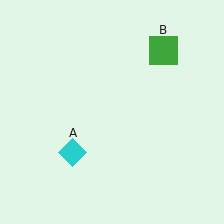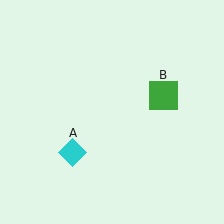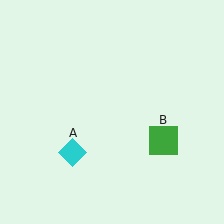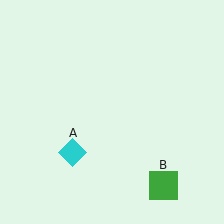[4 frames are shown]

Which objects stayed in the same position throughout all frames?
Cyan diamond (object A) remained stationary.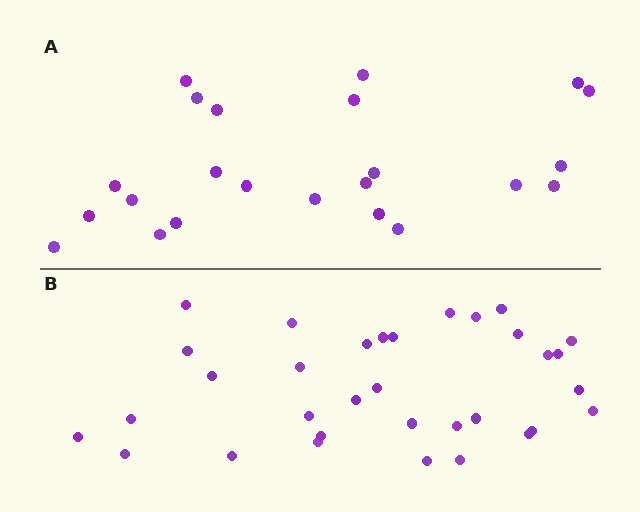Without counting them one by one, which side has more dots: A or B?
Region B (the bottom region) has more dots.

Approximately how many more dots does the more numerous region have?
Region B has roughly 10 or so more dots than region A.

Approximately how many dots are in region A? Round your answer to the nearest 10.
About 20 dots. (The exact count is 23, which rounds to 20.)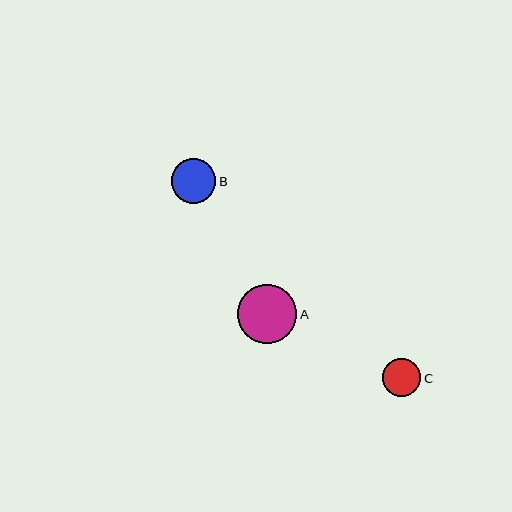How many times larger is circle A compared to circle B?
Circle A is approximately 1.3 times the size of circle B.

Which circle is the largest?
Circle A is the largest with a size of approximately 59 pixels.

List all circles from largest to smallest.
From largest to smallest: A, B, C.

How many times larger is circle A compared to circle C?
Circle A is approximately 1.5 times the size of circle C.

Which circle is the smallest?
Circle C is the smallest with a size of approximately 38 pixels.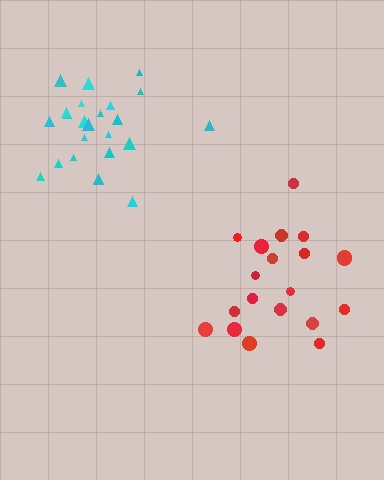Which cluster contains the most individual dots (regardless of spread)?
Cyan (24).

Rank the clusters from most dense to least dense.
cyan, red.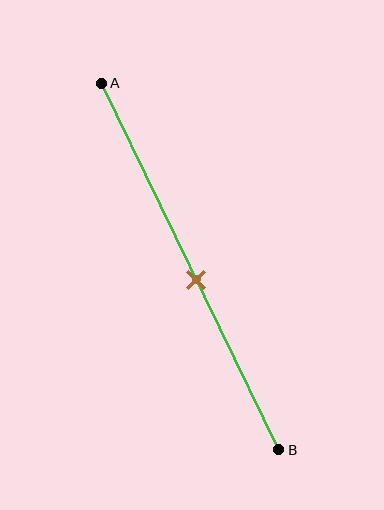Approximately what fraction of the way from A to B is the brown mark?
The brown mark is approximately 55% of the way from A to B.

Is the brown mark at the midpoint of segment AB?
No, the mark is at about 55% from A, not at the 50% midpoint.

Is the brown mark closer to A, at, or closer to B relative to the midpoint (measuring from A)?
The brown mark is closer to point B than the midpoint of segment AB.